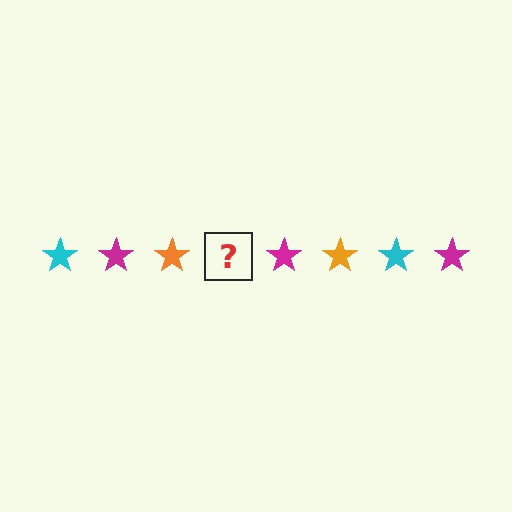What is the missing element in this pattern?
The missing element is a cyan star.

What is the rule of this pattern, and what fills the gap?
The rule is that the pattern cycles through cyan, magenta, orange stars. The gap should be filled with a cyan star.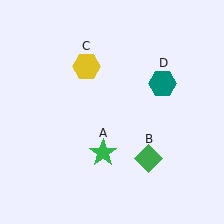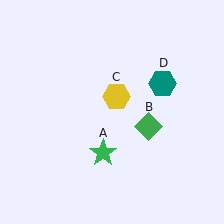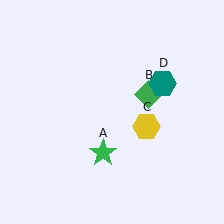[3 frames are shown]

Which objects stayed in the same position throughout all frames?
Green star (object A) and teal hexagon (object D) remained stationary.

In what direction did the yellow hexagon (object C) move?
The yellow hexagon (object C) moved down and to the right.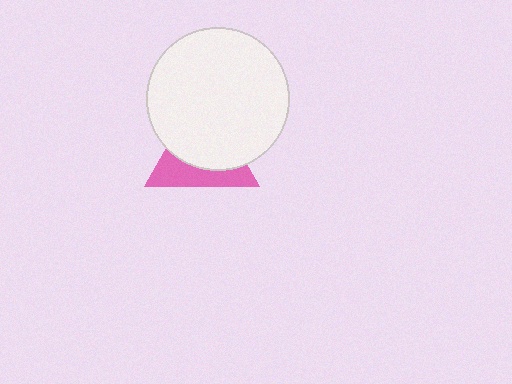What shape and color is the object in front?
The object in front is a white circle.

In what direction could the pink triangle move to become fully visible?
The pink triangle could move down. That would shift it out from behind the white circle entirely.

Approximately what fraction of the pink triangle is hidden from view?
Roughly 61% of the pink triangle is hidden behind the white circle.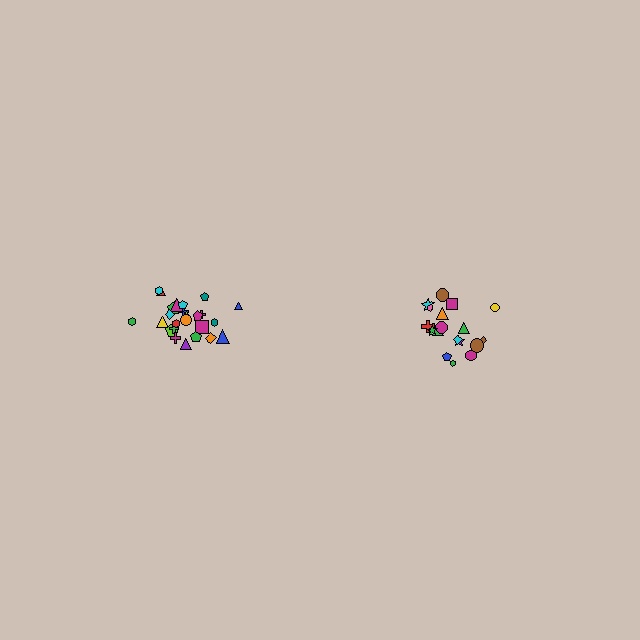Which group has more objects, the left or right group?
The left group.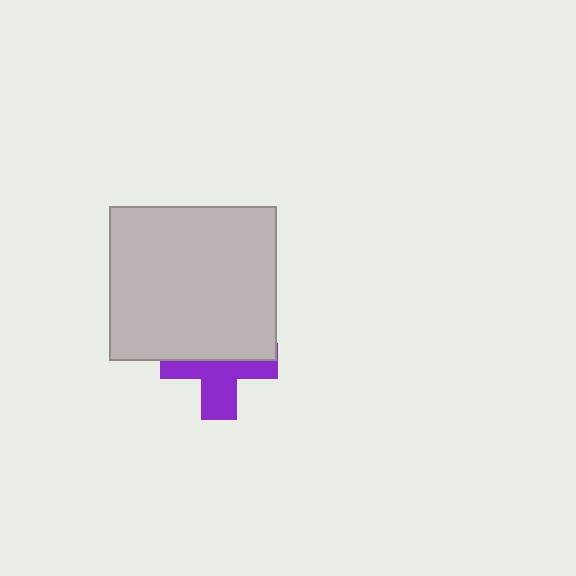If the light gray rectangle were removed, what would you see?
You would see the complete purple cross.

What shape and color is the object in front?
The object in front is a light gray rectangle.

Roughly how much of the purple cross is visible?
About half of it is visible (roughly 50%).